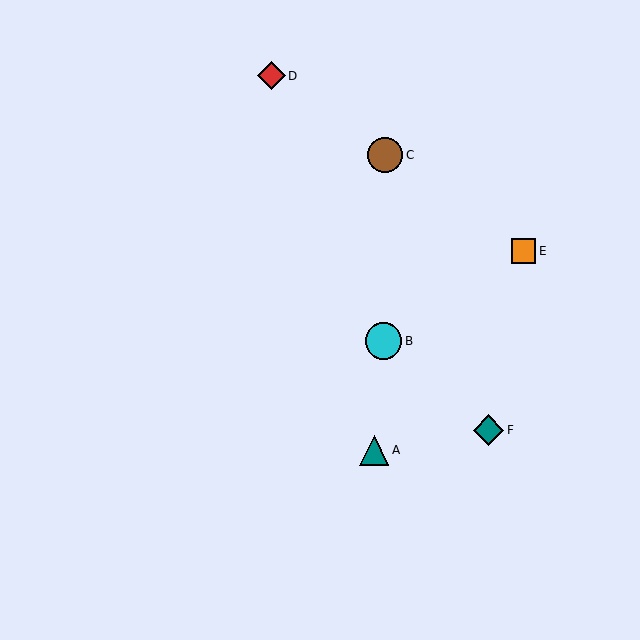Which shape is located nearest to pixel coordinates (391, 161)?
The brown circle (labeled C) at (385, 155) is nearest to that location.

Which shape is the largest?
The cyan circle (labeled B) is the largest.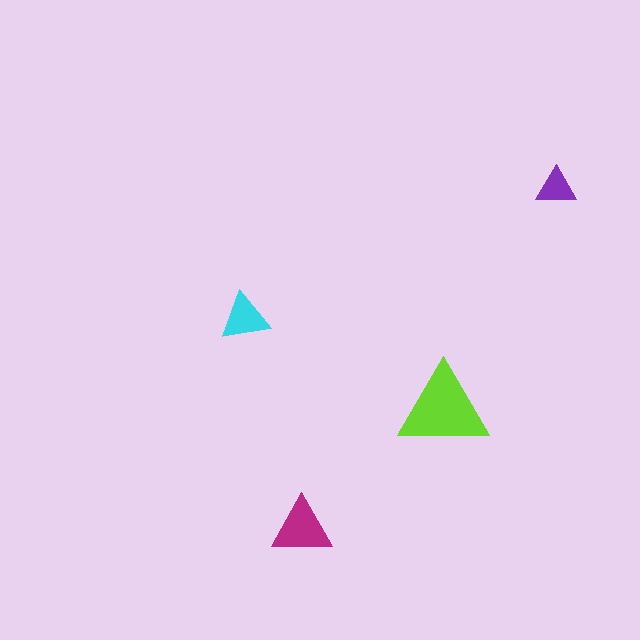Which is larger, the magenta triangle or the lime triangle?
The lime one.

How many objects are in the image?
There are 4 objects in the image.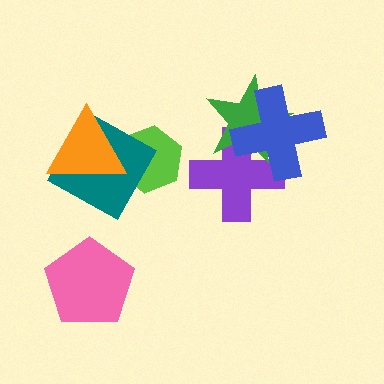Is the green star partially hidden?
Yes, it is partially covered by another shape.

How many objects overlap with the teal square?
2 objects overlap with the teal square.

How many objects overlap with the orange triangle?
2 objects overlap with the orange triangle.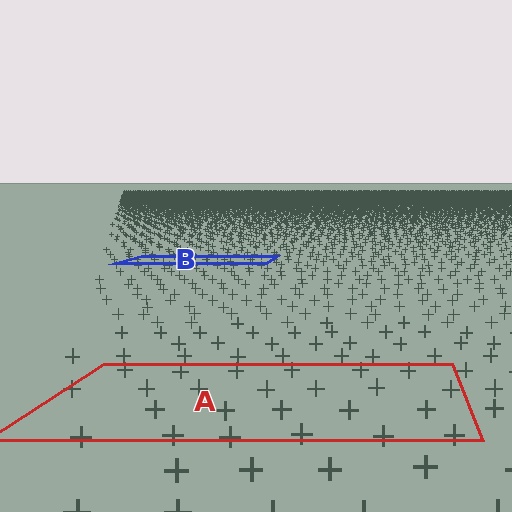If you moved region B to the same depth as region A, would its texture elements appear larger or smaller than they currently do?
They would appear larger. At a closer depth, the same texture elements are projected at a bigger on-screen size.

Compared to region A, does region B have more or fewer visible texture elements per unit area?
Region B has more texture elements per unit area — they are packed more densely because it is farther away.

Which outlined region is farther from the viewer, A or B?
Region B is farther from the viewer — the texture elements inside it appear smaller and more densely packed.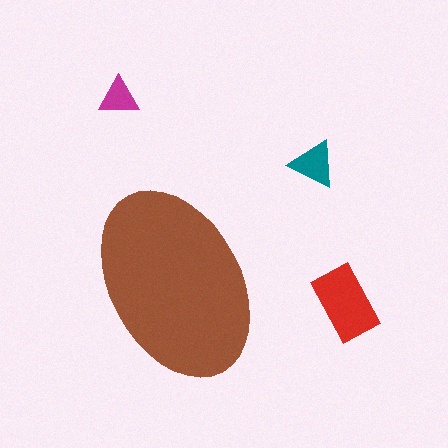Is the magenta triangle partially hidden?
No, the magenta triangle is fully visible.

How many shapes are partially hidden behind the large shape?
0 shapes are partially hidden.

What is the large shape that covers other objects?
A brown ellipse.